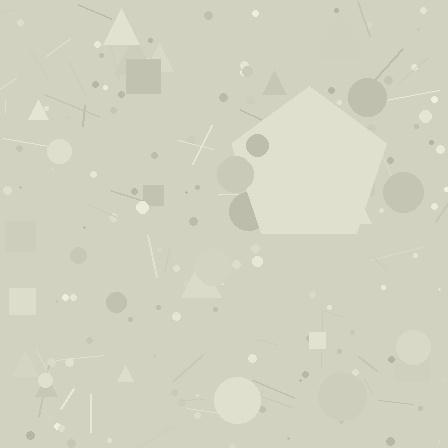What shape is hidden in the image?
A pentagon is hidden in the image.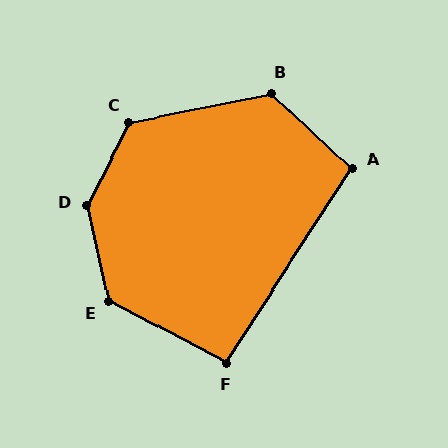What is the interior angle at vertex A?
Approximately 101 degrees (obtuse).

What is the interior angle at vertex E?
Approximately 131 degrees (obtuse).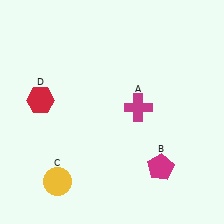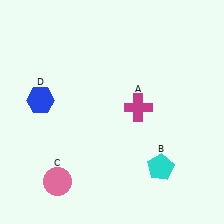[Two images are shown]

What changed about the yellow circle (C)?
In Image 1, C is yellow. In Image 2, it changed to pink.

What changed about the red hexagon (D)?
In Image 1, D is red. In Image 2, it changed to blue.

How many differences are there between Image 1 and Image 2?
There are 3 differences between the two images.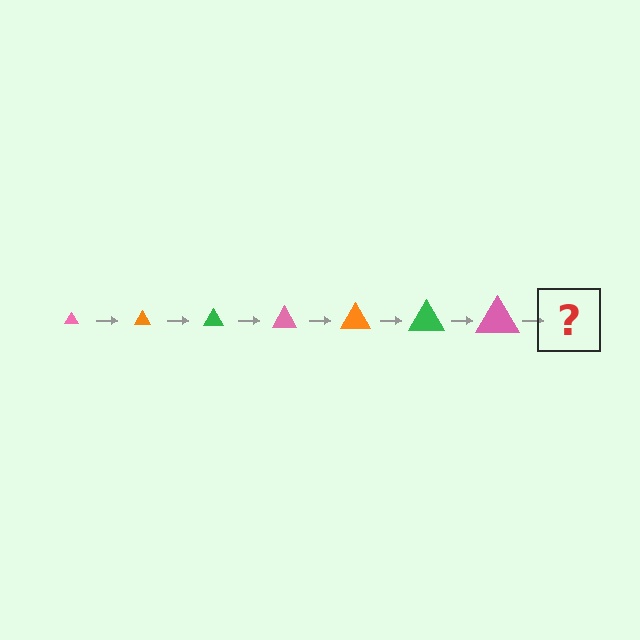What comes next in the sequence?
The next element should be an orange triangle, larger than the previous one.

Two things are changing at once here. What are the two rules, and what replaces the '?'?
The two rules are that the triangle grows larger each step and the color cycles through pink, orange, and green. The '?' should be an orange triangle, larger than the previous one.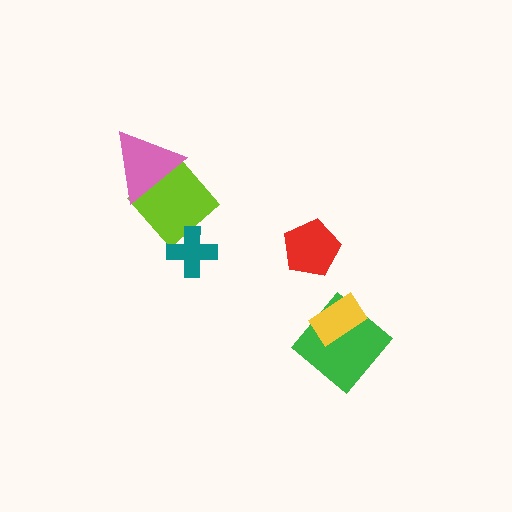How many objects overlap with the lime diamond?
2 objects overlap with the lime diamond.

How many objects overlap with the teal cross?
1 object overlaps with the teal cross.